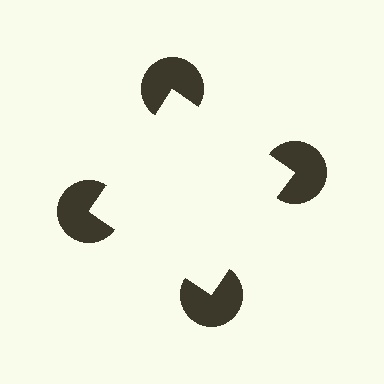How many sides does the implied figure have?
4 sides.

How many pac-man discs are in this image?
There are 4 — one at each vertex of the illusory square.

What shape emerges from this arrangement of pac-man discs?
An illusory square — its edges are inferred from the aligned wedge cuts in the pac-man discs, not physically drawn.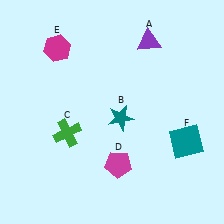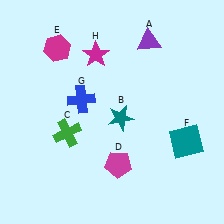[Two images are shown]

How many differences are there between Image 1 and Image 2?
There are 2 differences between the two images.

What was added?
A blue cross (G), a magenta star (H) were added in Image 2.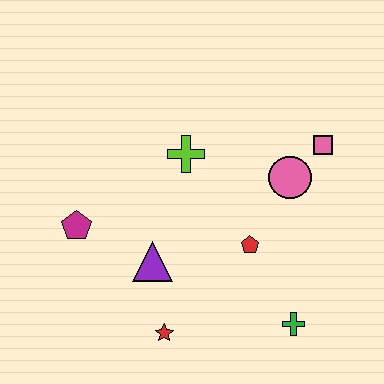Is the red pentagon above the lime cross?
No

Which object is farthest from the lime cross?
The green cross is farthest from the lime cross.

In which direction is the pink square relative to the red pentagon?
The pink square is above the red pentagon.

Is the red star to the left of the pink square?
Yes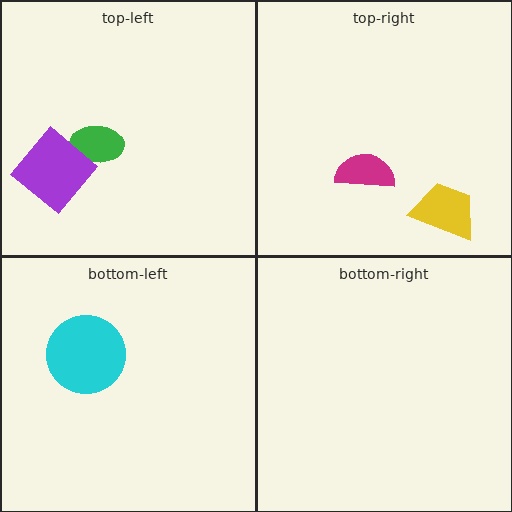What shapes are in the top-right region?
The yellow trapezoid, the magenta semicircle.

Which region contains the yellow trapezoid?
The top-right region.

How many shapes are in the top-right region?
2.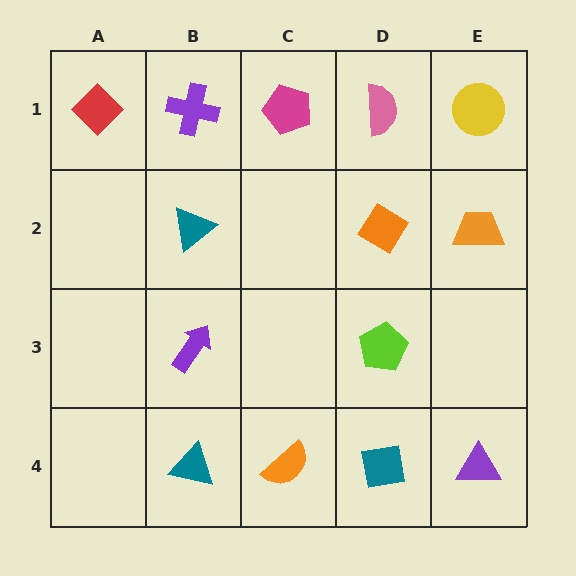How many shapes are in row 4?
4 shapes.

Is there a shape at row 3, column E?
No, that cell is empty.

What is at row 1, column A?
A red diamond.